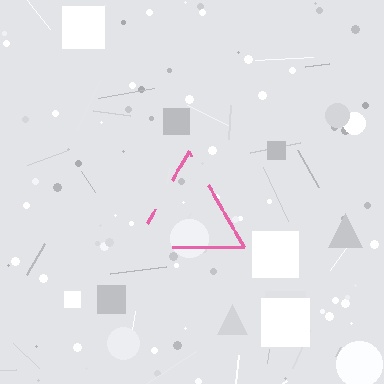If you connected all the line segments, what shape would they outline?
They would outline a triangle.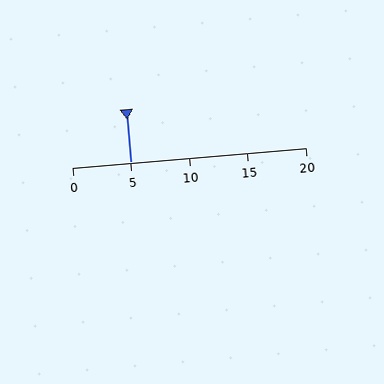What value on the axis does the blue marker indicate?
The marker indicates approximately 5.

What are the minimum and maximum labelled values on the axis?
The axis runs from 0 to 20.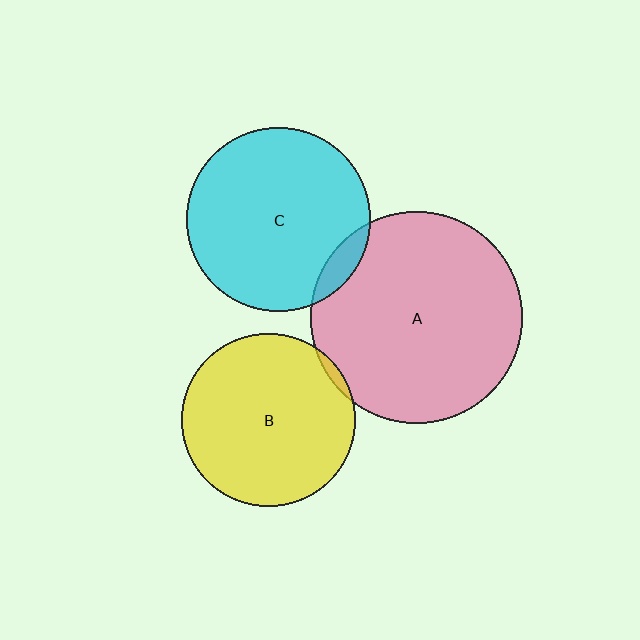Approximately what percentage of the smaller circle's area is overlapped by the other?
Approximately 5%.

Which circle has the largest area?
Circle A (pink).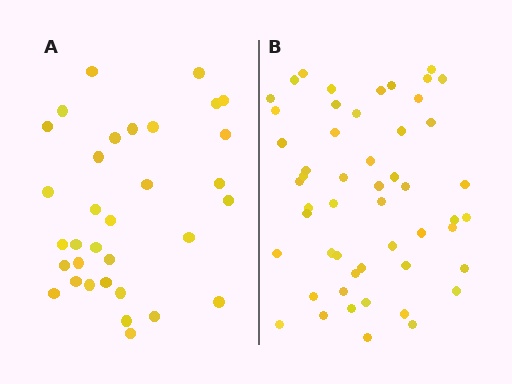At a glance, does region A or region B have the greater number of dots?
Region B (the right region) has more dots.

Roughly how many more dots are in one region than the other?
Region B has approximately 20 more dots than region A.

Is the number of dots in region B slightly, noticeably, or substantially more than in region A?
Region B has substantially more. The ratio is roughly 1.6 to 1.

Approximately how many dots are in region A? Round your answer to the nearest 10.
About 30 dots. (The exact count is 33, which rounds to 30.)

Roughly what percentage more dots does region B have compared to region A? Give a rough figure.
About 60% more.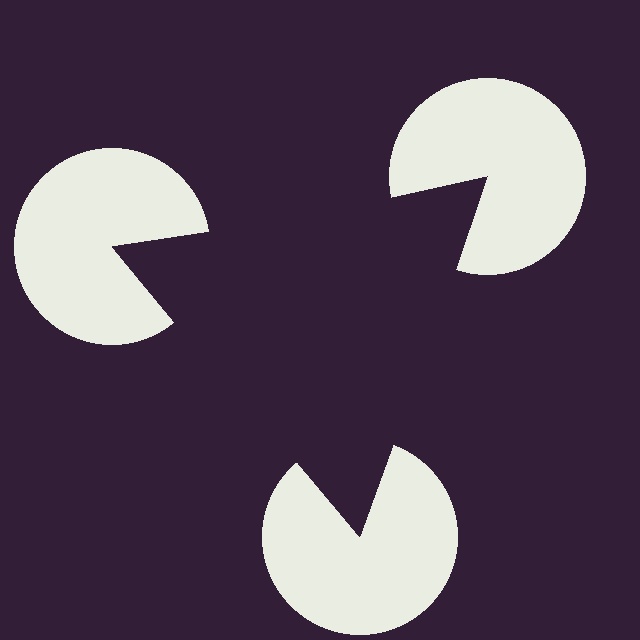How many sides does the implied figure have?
3 sides.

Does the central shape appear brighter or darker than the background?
It typically appears slightly darker than the background, even though no actual brightness change is drawn.